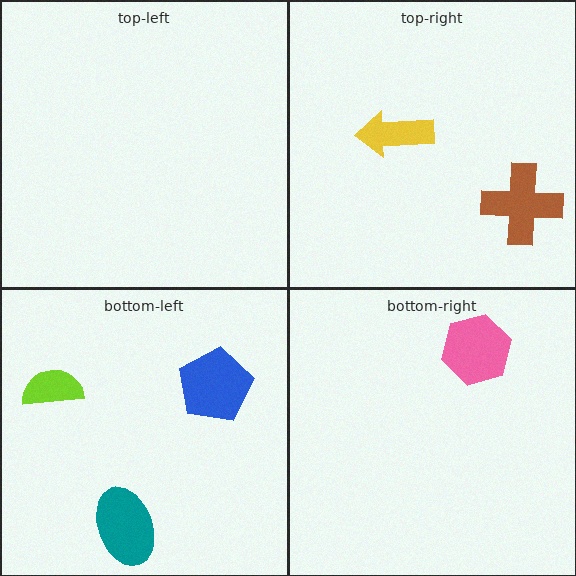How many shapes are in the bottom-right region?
1.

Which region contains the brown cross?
The top-right region.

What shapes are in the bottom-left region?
The lime semicircle, the teal ellipse, the blue pentagon.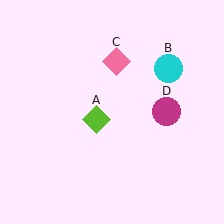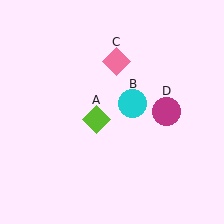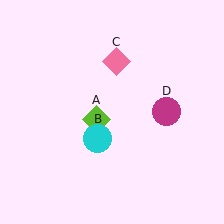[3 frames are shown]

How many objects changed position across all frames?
1 object changed position: cyan circle (object B).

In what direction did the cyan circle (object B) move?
The cyan circle (object B) moved down and to the left.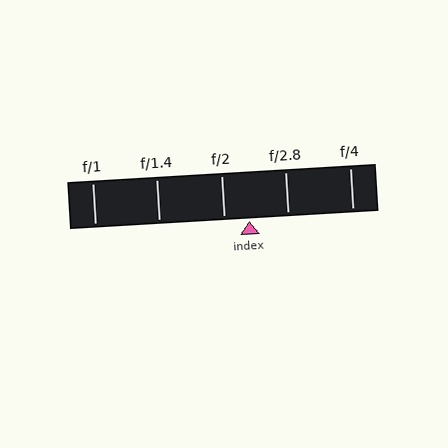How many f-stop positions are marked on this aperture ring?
There are 5 f-stop positions marked.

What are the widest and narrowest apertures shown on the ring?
The widest aperture shown is f/1 and the narrowest is f/4.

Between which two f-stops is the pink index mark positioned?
The index mark is between f/2 and f/2.8.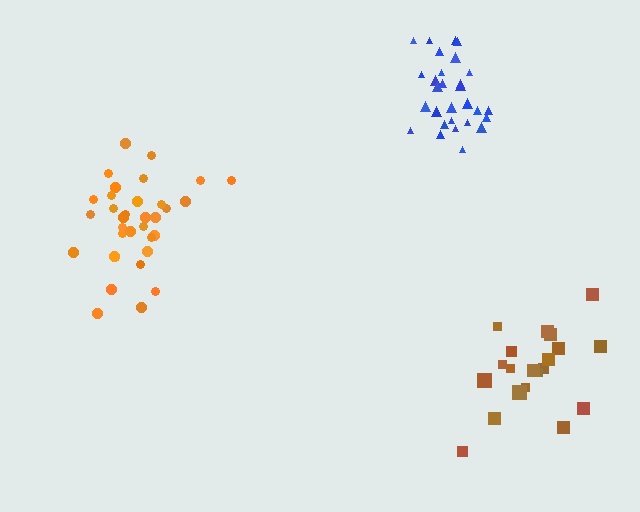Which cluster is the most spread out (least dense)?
Brown.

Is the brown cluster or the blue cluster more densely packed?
Blue.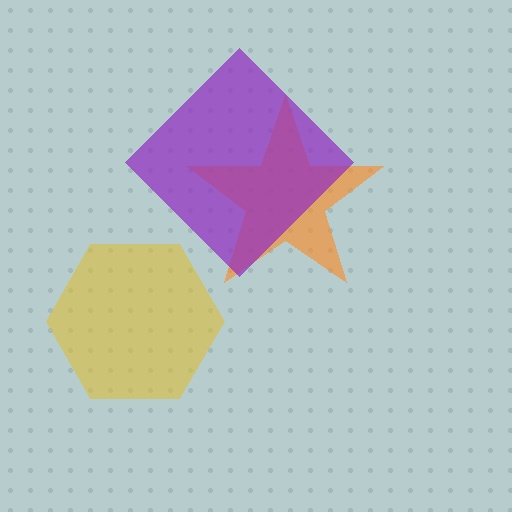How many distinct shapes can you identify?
There are 3 distinct shapes: an orange star, a purple diamond, a yellow hexagon.